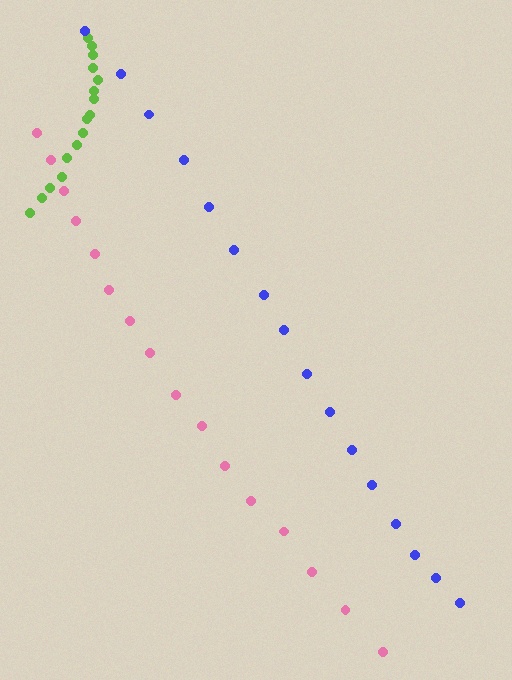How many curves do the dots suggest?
There are 3 distinct paths.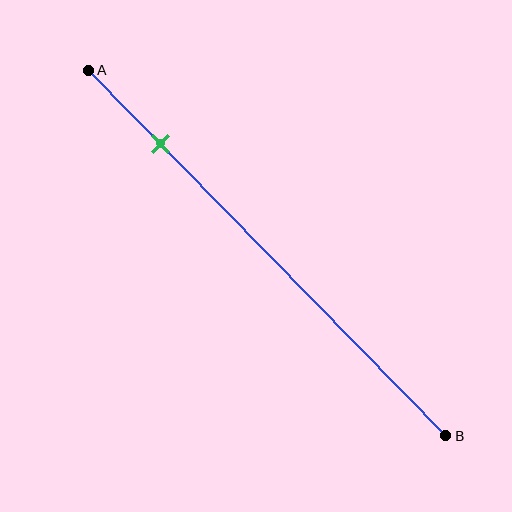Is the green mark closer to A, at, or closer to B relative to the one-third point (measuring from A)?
The green mark is closer to point A than the one-third point of segment AB.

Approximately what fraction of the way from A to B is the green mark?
The green mark is approximately 20% of the way from A to B.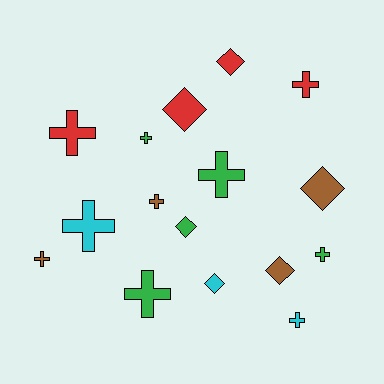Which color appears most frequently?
Green, with 5 objects.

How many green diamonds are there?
There is 1 green diamond.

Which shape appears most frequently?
Cross, with 10 objects.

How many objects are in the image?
There are 16 objects.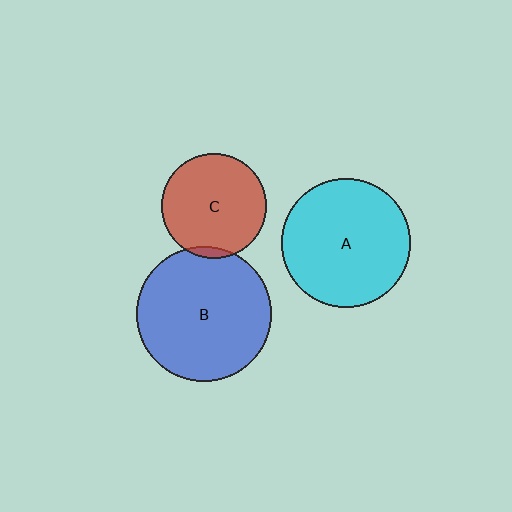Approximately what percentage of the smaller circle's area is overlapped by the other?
Approximately 5%.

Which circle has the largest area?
Circle B (blue).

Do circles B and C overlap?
Yes.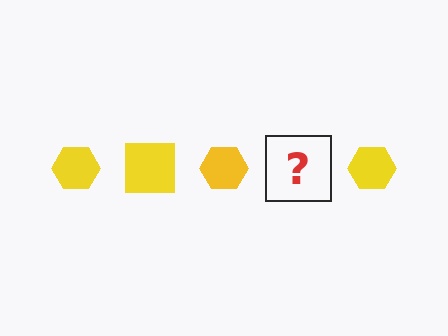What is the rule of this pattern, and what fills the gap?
The rule is that the pattern cycles through hexagon, square shapes in yellow. The gap should be filled with a yellow square.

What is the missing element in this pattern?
The missing element is a yellow square.